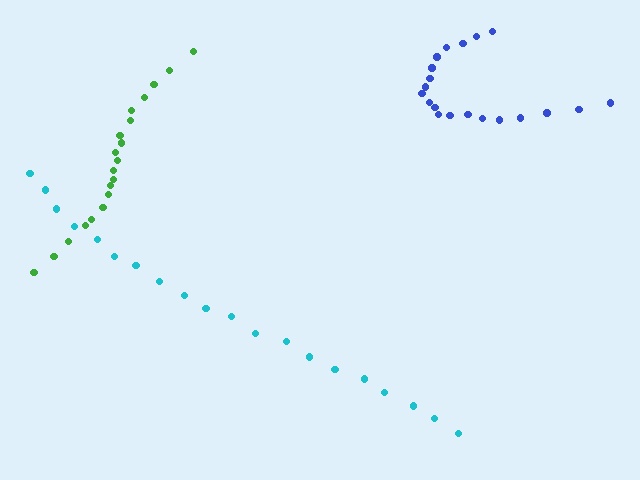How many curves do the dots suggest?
There are 3 distinct paths.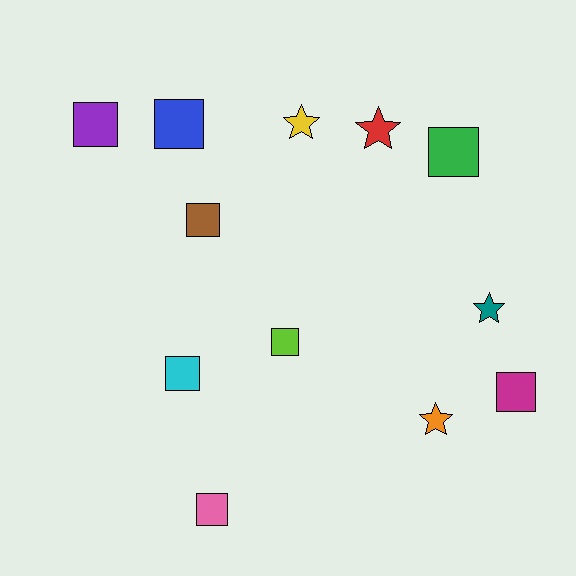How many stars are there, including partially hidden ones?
There are 4 stars.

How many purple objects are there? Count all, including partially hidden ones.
There is 1 purple object.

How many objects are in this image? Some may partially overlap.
There are 12 objects.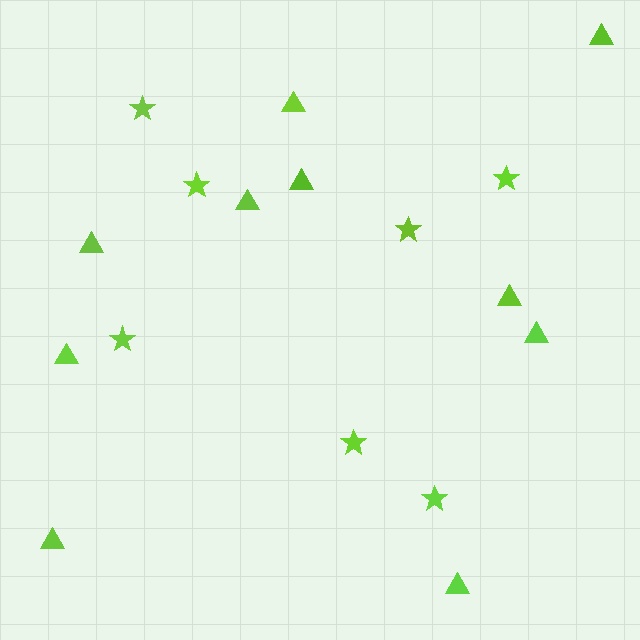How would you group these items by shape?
There are 2 groups: one group of stars (7) and one group of triangles (10).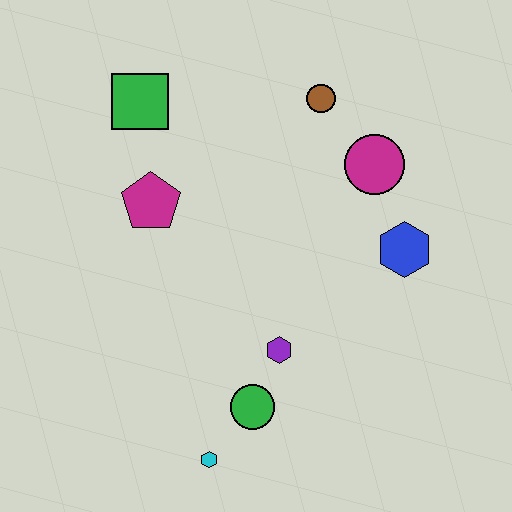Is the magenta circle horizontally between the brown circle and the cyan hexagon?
No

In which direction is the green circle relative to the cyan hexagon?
The green circle is above the cyan hexagon.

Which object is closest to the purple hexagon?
The green circle is closest to the purple hexagon.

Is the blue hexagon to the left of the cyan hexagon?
No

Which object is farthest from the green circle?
The green square is farthest from the green circle.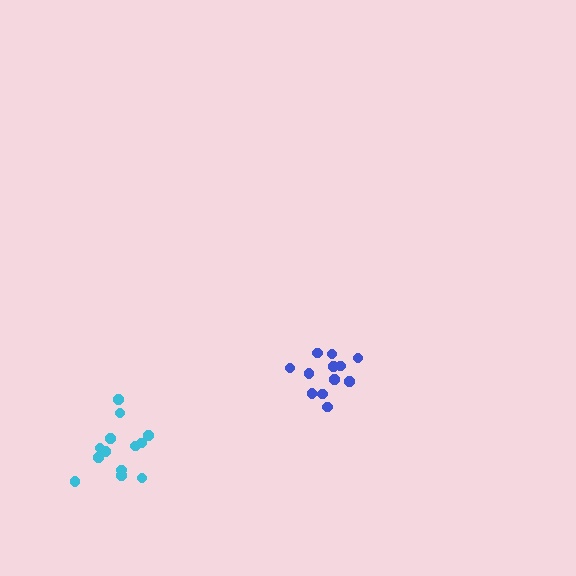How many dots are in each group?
Group 1: 13 dots, Group 2: 12 dots (25 total).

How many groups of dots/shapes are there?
There are 2 groups.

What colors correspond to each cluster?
The clusters are colored: cyan, blue.